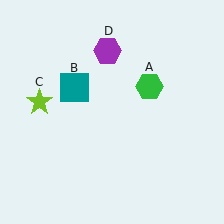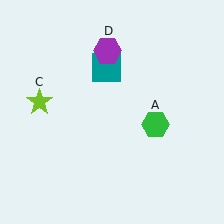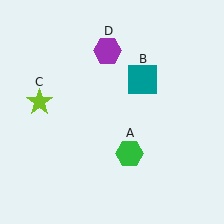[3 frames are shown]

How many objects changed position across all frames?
2 objects changed position: green hexagon (object A), teal square (object B).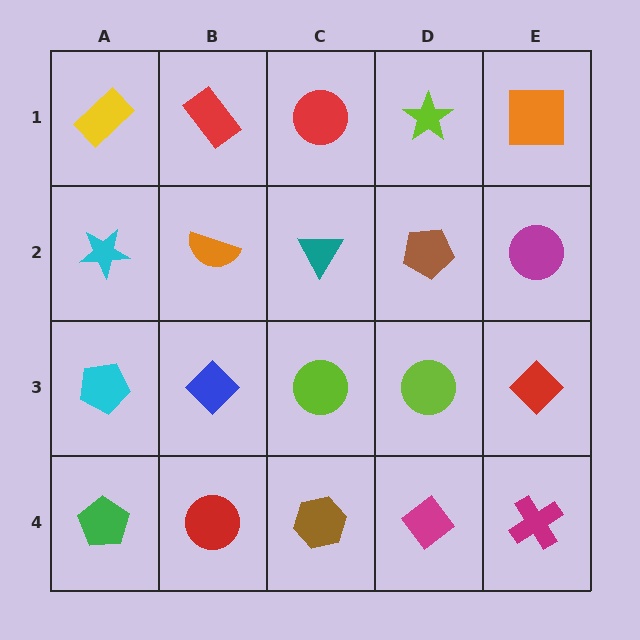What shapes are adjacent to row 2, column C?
A red circle (row 1, column C), a lime circle (row 3, column C), an orange semicircle (row 2, column B), a brown pentagon (row 2, column D).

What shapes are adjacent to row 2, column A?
A yellow rectangle (row 1, column A), a cyan pentagon (row 3, column A), an orange semicircle (row 2, column B).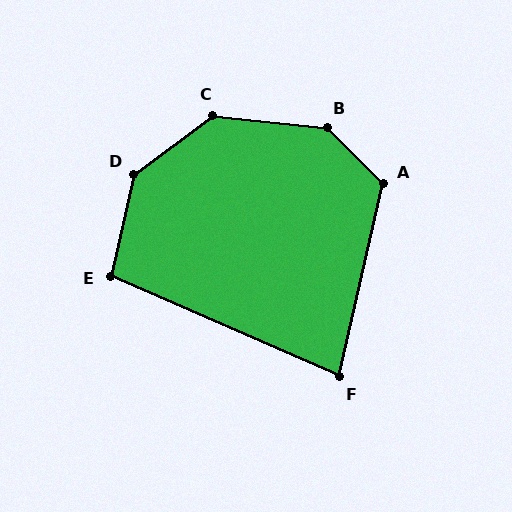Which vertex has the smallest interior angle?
F, at approximately 79 degrees.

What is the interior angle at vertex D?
Approximately 140 degrees (obtuse).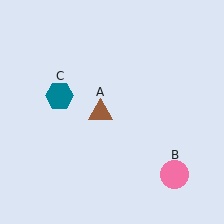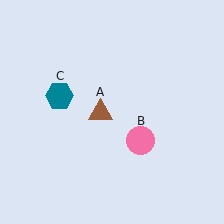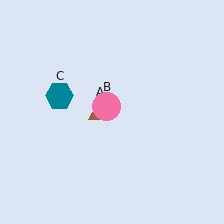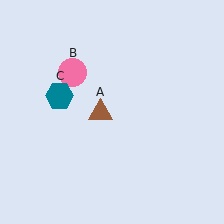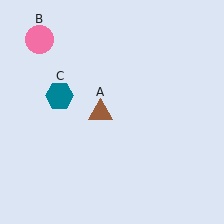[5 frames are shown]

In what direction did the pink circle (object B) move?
The pink circle (object B) moved up and to the left.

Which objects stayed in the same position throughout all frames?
Brown triangle (object A) and teal hexagon (object C) remained stationary.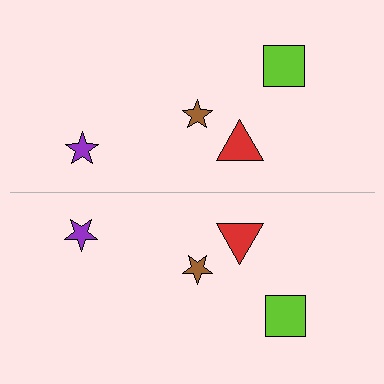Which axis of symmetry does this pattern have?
The pattern has a horizontal axis of symmetry running through the center of the image.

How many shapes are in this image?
There are 8 shapes in this image.